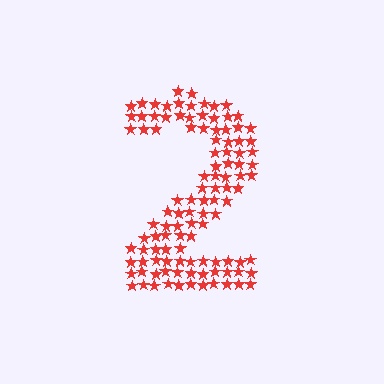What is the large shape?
The large shape is the digit 2.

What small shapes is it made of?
It is made of small stars.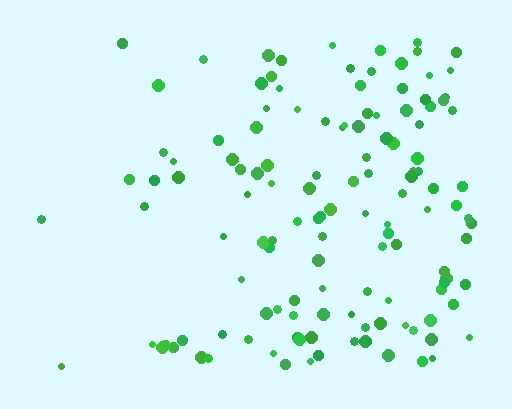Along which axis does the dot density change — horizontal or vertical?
Horizontal.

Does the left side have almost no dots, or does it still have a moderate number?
Still a moderate number, just noticeably fewer than the right.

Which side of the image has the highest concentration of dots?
The right.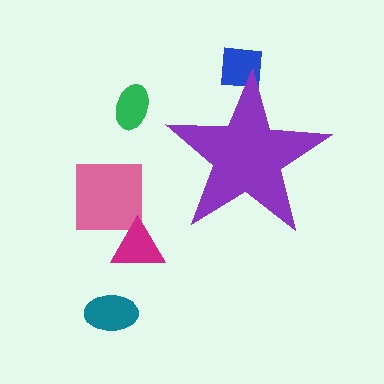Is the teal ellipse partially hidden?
No, the teal ellipse is fully visible.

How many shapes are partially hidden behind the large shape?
1 shape is partially hidden.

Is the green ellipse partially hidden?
No, the green ellipse is fully visible.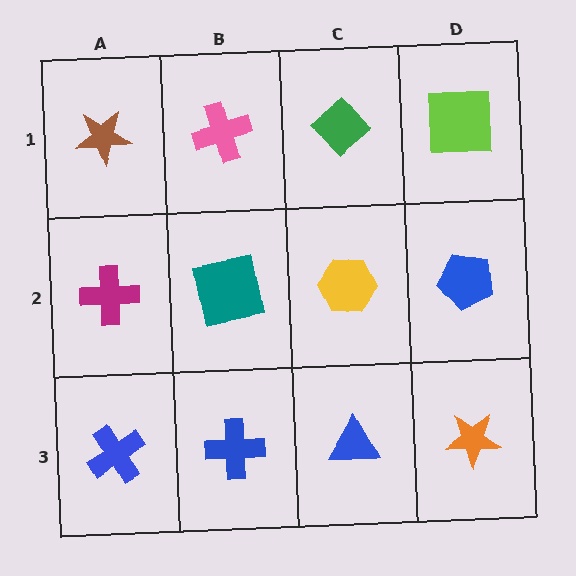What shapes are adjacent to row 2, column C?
A green diamond (row 1, column C), a blue triangle (row 3, column C), a teal square (row 2, column B), a blue pentagon (row 2, column D).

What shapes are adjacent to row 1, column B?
A teal square (row 2, column B), a brown star (row 1, column A), a green diamond (row 1, column C).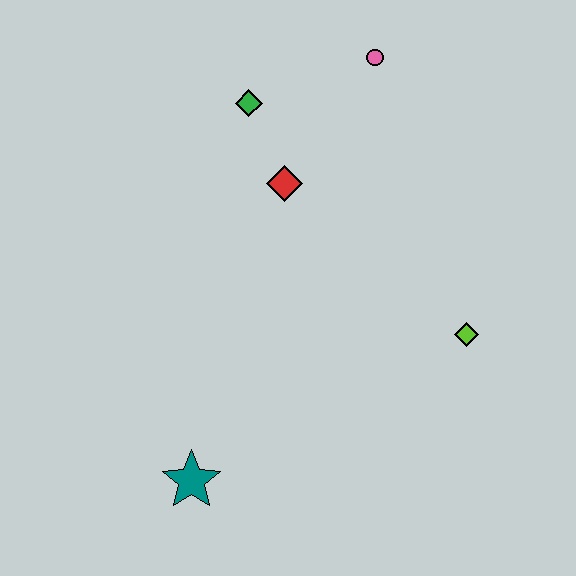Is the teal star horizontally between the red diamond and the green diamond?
No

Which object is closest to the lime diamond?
The red diamond is closest to the lime diamond.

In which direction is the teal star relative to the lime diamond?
The teal star is to the left of the lime diamond.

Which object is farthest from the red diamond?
The teal star is farthest from the red diamond.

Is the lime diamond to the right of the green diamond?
Yes